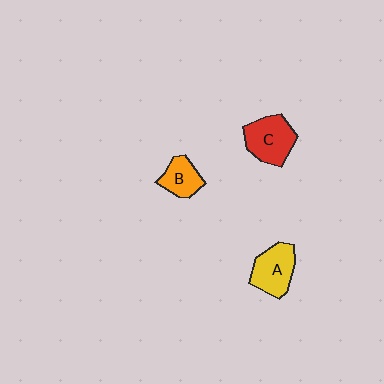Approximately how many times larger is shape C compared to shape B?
Approximately 1.5 times.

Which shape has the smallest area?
Shape B (orange).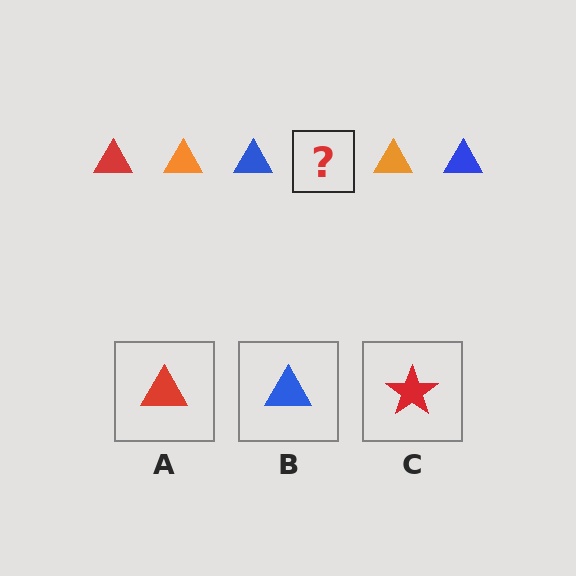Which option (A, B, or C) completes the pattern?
A.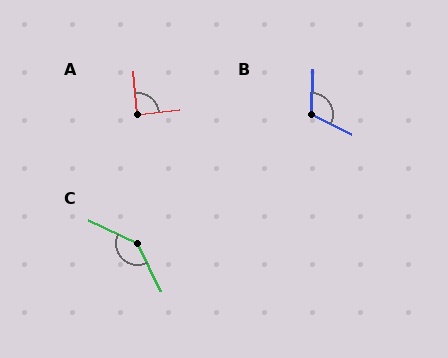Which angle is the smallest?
A, at approximately 87 degrees.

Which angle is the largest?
C, at approximately 142 degrees.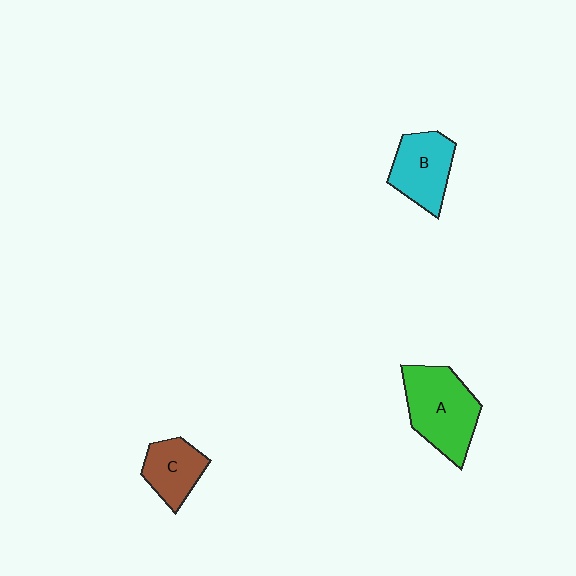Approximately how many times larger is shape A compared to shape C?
Approximately 1.7 times.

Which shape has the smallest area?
Shape C (brown).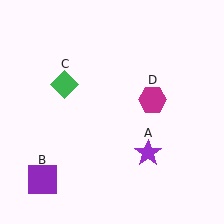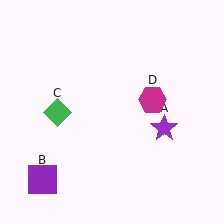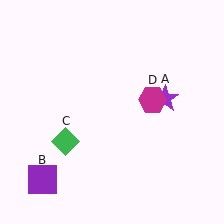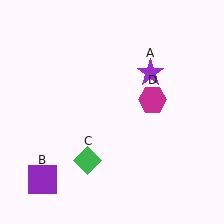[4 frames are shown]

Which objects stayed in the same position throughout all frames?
Purple square (object B) and magenta hexagon (object D) remained stationary.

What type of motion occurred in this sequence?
The purple star (object A), green diamond (object C) rotated counterclockwise around the center of the scene.